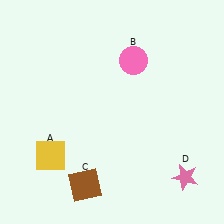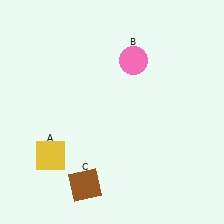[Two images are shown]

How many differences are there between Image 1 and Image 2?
There is 1 difference between the two images.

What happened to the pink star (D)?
The pink star (D) was removed in Image 2. It was in the bottom-right area of Image 1.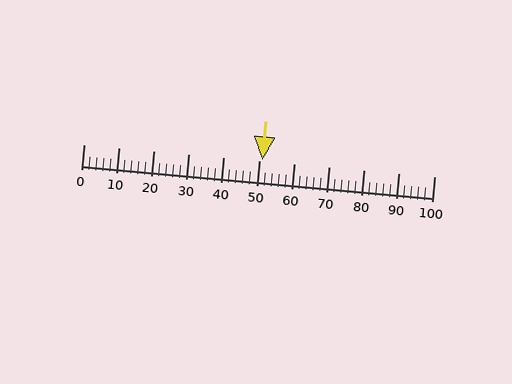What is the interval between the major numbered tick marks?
The major tick marks are spaced 10 units apart.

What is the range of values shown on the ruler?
The ruler shows values from 0 to 100.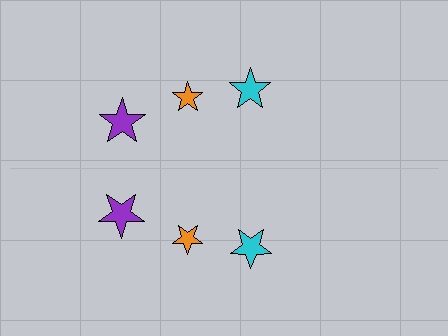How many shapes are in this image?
There are 6 shapes in this image.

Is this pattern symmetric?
Yes, this pattern has bilateral (reflection) symmetry.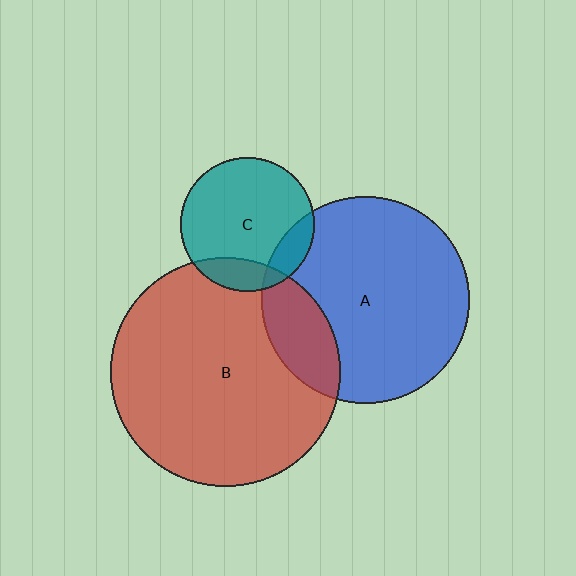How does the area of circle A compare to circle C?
Approximately 2.4 times.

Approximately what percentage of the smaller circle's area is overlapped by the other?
Approximately 20%.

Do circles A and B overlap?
Yes.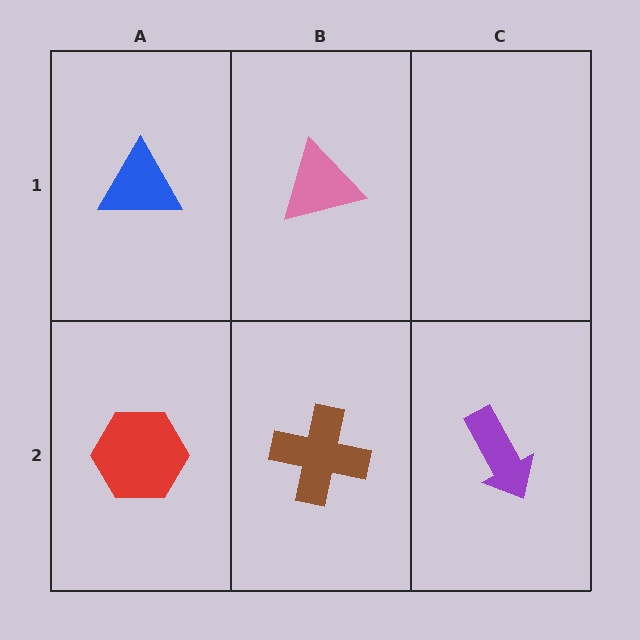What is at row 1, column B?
A pink triangle.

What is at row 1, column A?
A blue triangle.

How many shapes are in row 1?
2 shapes.